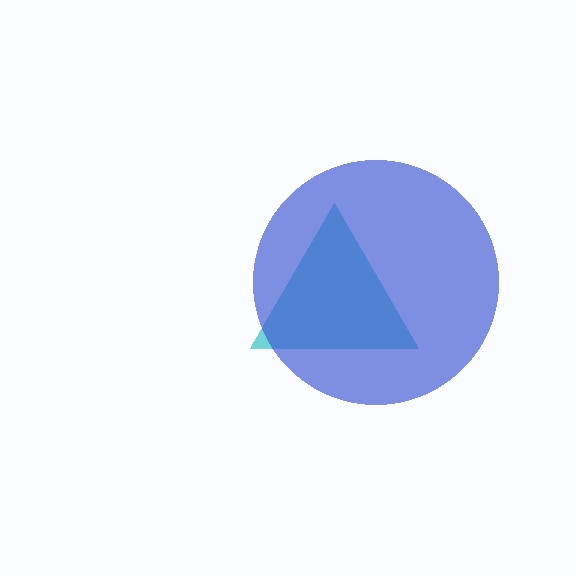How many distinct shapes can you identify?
There are 2 distinct shapes: a cyan triangle, a blue circle.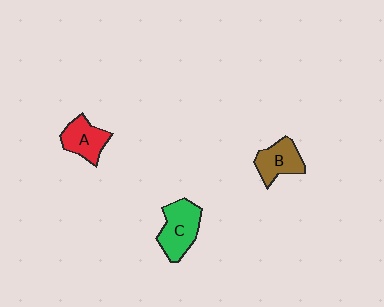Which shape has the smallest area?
Shape A (red).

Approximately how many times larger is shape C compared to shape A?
Approximately 1.3 times.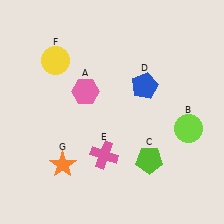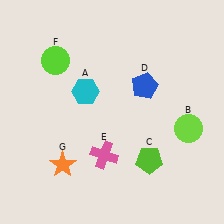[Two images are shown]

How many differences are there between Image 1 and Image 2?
There are 2 differences between the two images.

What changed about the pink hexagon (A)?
In Image 1, A is pink. In Image 2, it changed to cyan.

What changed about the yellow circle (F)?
In Image 1, F is yellow. In Image 2, it changed to lime.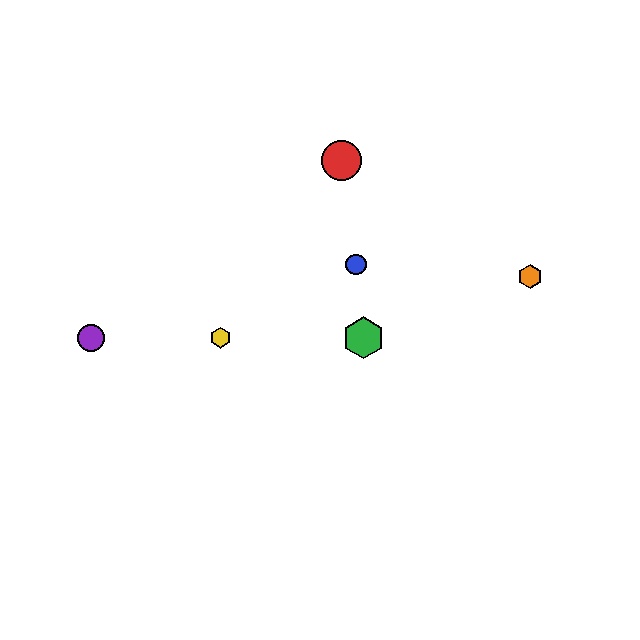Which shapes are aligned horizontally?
The green hexagon, the yellow hexagon, the purple circle are aligned horizontally.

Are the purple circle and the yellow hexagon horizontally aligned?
Yes, both are at y≈338.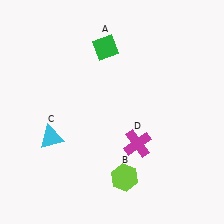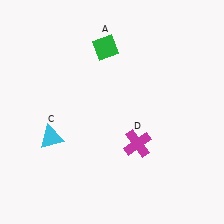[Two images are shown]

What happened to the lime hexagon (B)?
The lime hexagon (B) was removed in Image 2. It was in the bottom-right area of Image 1.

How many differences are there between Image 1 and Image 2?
There is 1 difference between the two images.